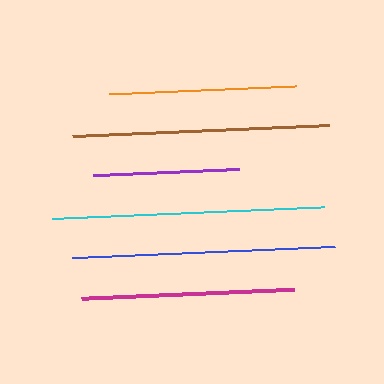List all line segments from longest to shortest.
From longest to shortest: cyan, blue, brown, magenta, orange, purple.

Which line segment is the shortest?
The purple line is the shortest at approximately 146 pixels.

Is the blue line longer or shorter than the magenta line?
The blue line is longer than the magenta line.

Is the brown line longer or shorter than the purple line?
The brown line is longer than the purple line.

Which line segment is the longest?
The cyan line is the longest at approximately 272 pixels.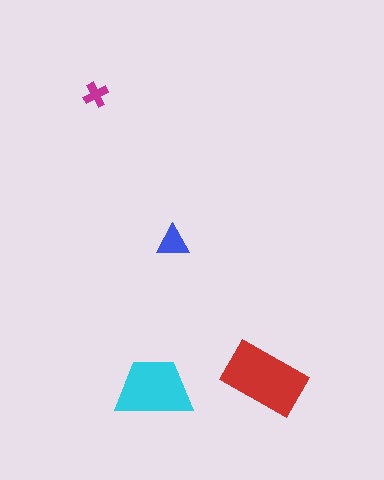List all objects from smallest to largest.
The magenta cross, the blue triangle, the cyan trapezoid, the red rectangle.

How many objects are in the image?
There are 4 objects in the image.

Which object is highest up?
The magenta cross is topmost.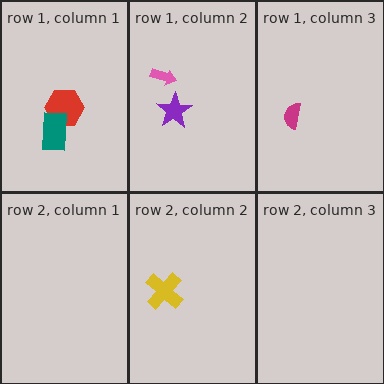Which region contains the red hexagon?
The row 1, column 1 region.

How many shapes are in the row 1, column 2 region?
2.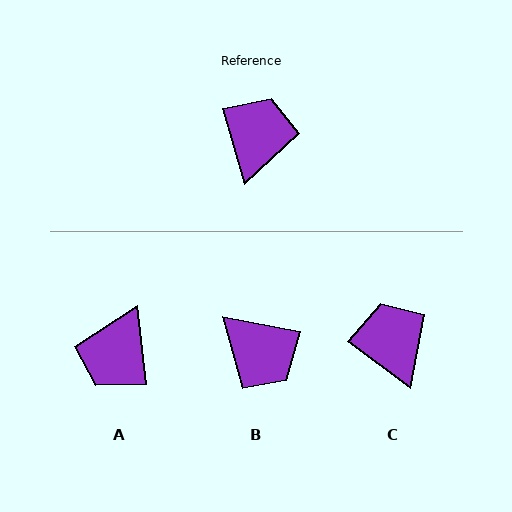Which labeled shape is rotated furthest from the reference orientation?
A, about 170 degrees away.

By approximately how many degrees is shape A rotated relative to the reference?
Approximately 170 degrees counter-clockwise.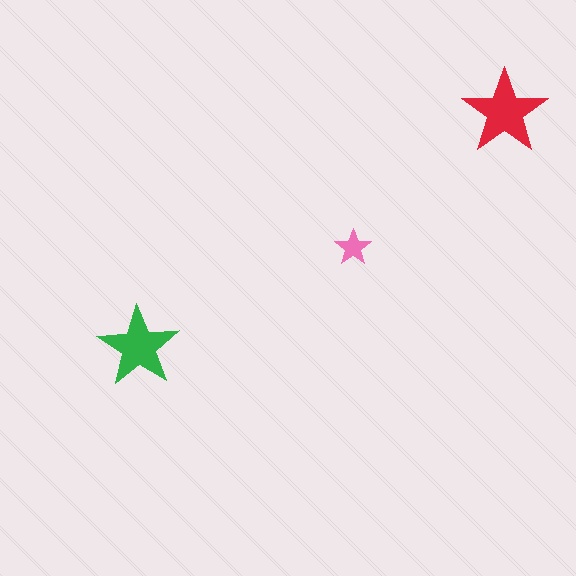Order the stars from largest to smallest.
the red one, the green one, the pink one.